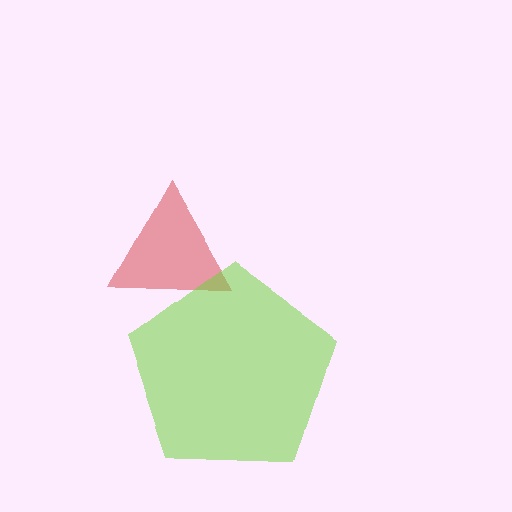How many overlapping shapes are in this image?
There are 2 overlapping shapes in the image.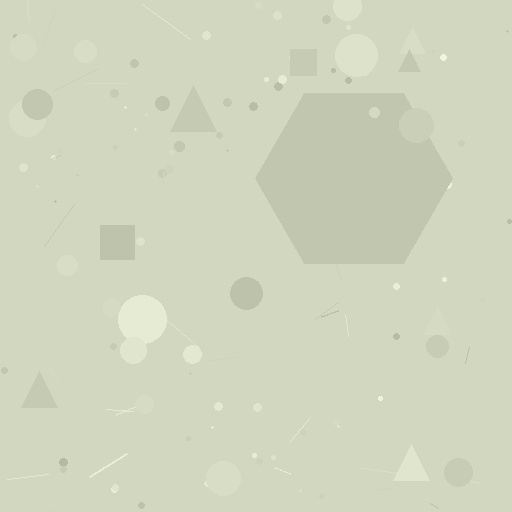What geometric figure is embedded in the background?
A hexagon is embedded in the background.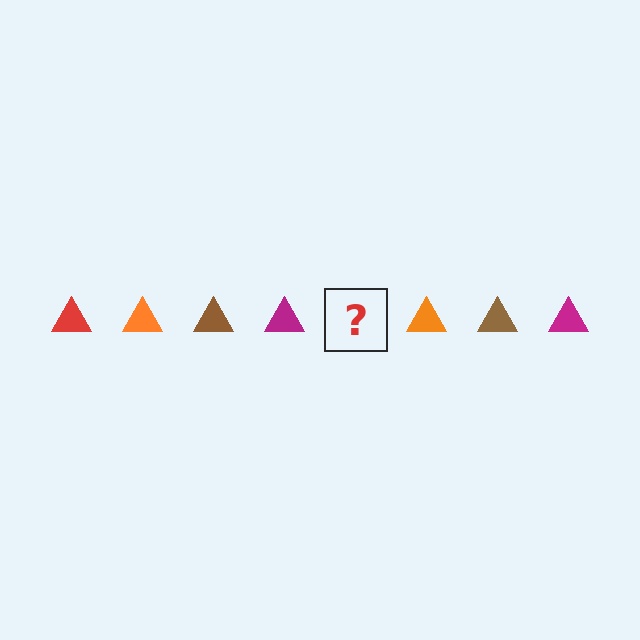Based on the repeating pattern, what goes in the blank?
The blank should be a red triangle.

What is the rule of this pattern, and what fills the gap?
The rule is that the pattern cycles through red, orange, brown, magenta triangles. The gap should be filled with a red triangle.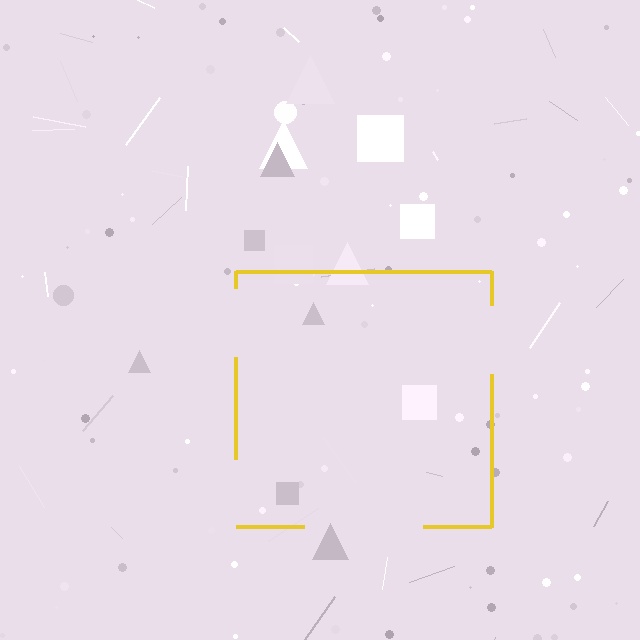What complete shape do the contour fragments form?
The contour fragments form a square.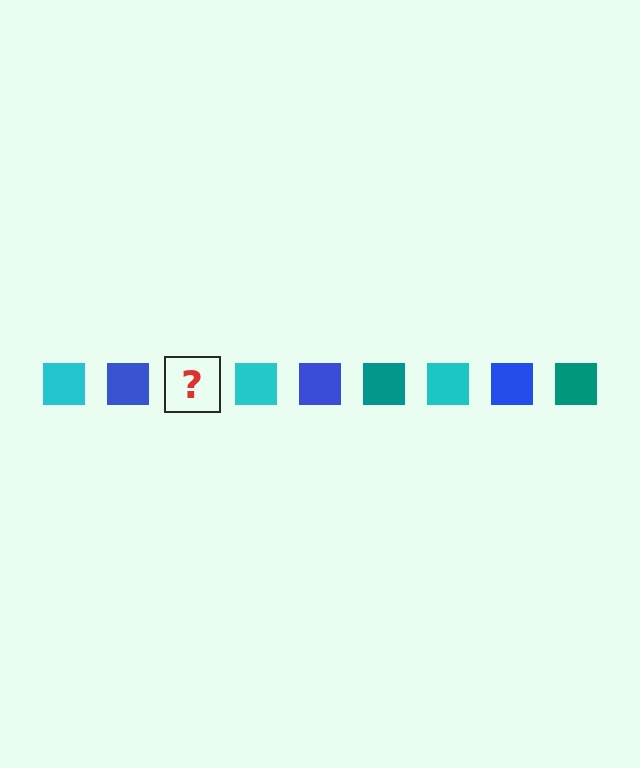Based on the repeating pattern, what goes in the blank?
The blank should be a teal square.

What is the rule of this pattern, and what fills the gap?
The rule is that the pattern cycles through cyan, blue, teal squares. The gap should be filled with a teal square.